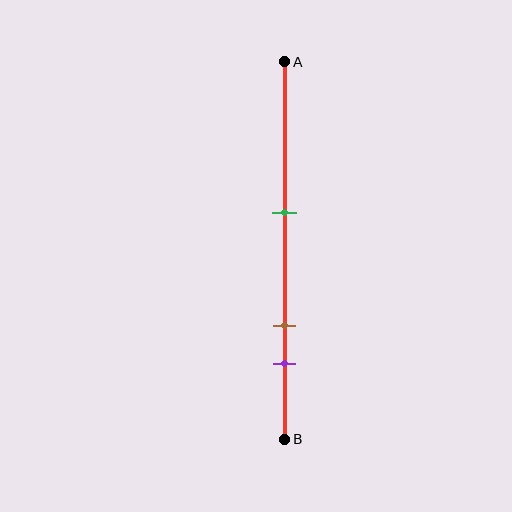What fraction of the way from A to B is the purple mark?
The purple mark is approximately 80% (0.8) of the way from A to B.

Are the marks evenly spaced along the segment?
No, the marks are not evenly spaced.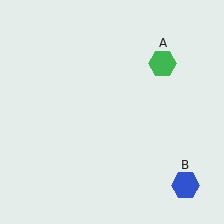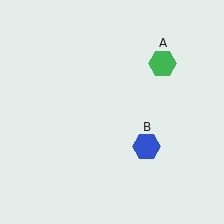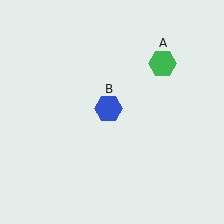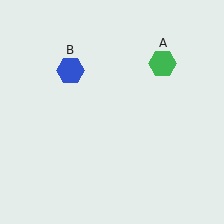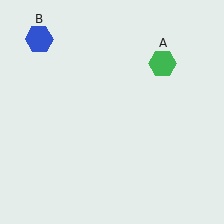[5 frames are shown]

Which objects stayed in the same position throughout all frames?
Green hexagon (object A) remained stationary.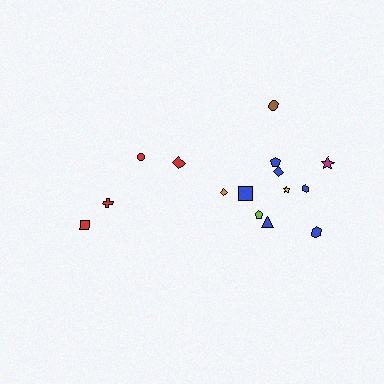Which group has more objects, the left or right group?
The right group.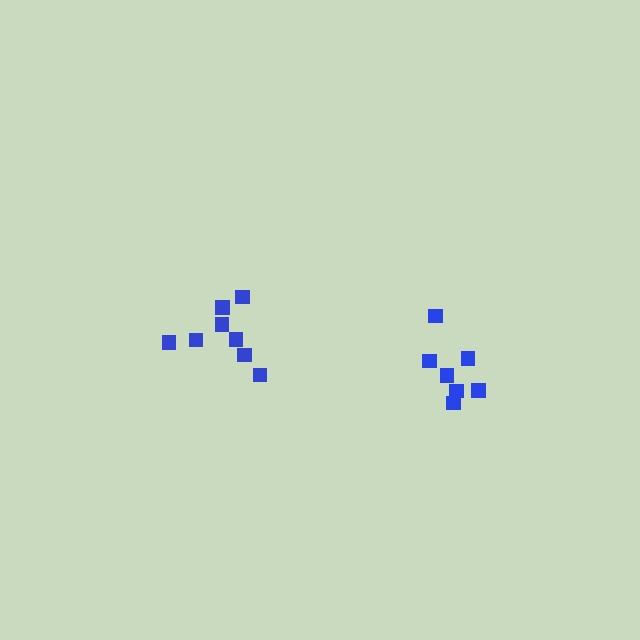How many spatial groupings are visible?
There are 2 spatial groupings.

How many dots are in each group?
Group 1: 8 dots, Group 2: 7 dots (15 total).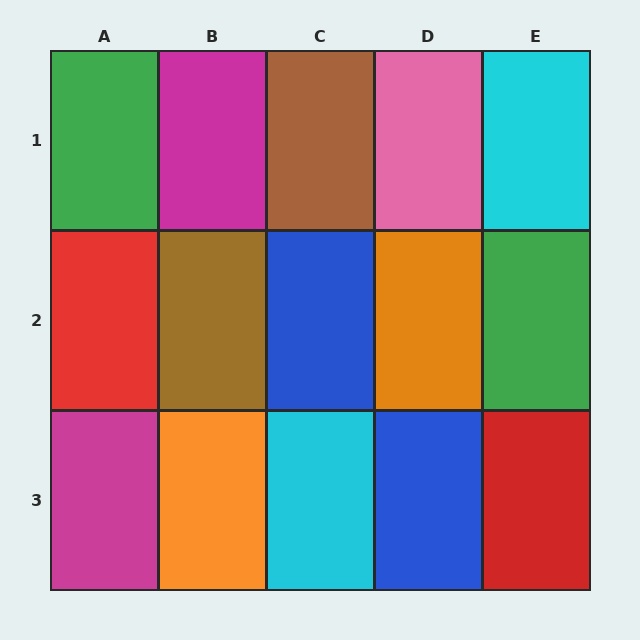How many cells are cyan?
2 cells are cyan.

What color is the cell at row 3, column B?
Orange.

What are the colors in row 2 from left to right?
Red, brown, blue, orange, green.